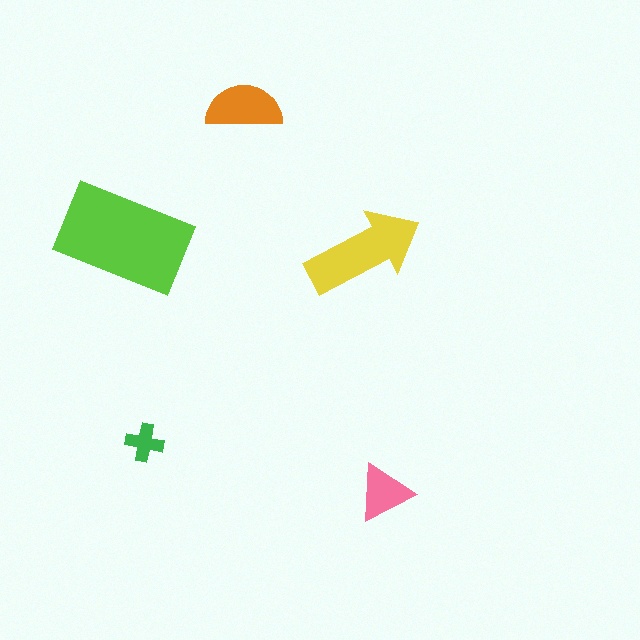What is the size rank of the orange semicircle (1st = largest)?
3rd.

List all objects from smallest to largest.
The green cross, the pink triangle, the orange semicircle, the yellow arrow, the lime rectangle.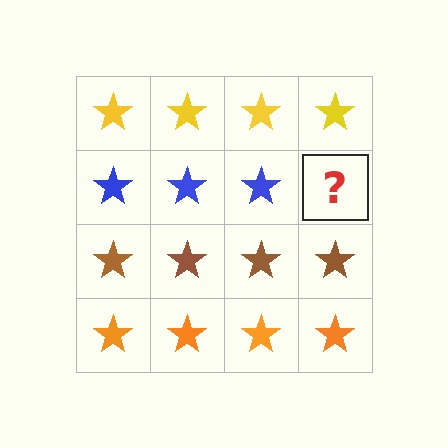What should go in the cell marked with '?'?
The missing cell should contain a blue star.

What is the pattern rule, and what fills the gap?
The rule is that each row has a consistent color. The gap should be filled with a blue star.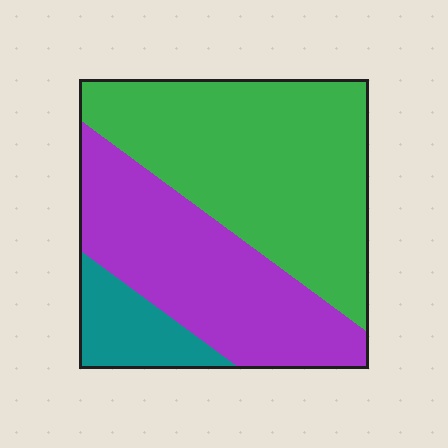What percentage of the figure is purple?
Purple covers 38% of the figure.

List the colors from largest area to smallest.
From largest to smallest: green, purple, teal.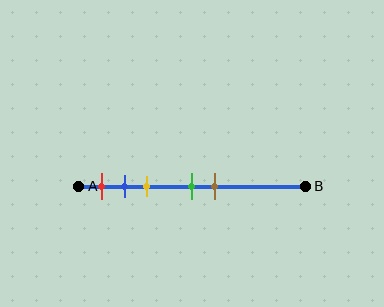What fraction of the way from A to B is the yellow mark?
The yellow mark is approximately 30% (0.3) of the way from A to B.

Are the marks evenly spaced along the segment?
No, the marks are not evenly spaced.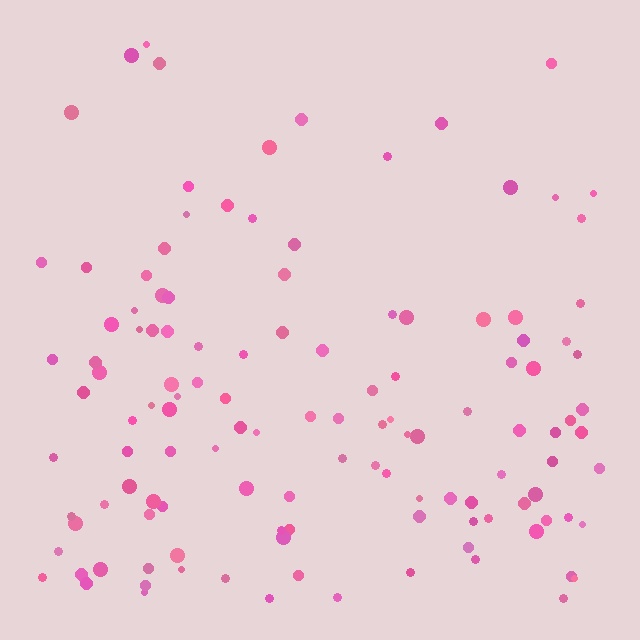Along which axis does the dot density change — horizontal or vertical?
Vertical.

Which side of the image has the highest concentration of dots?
The bottom.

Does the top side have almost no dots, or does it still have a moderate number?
Still a moderate number, just noticeably fewer than the bottom.